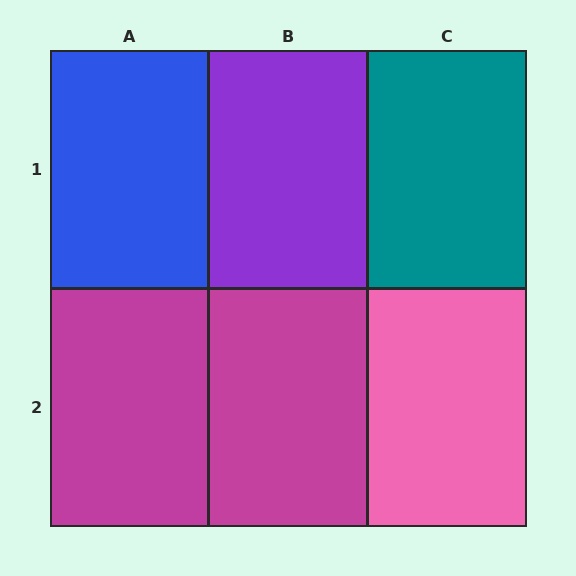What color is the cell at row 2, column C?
Pink.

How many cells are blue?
1 cell is blue.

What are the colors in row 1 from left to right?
Blue, purple, teal.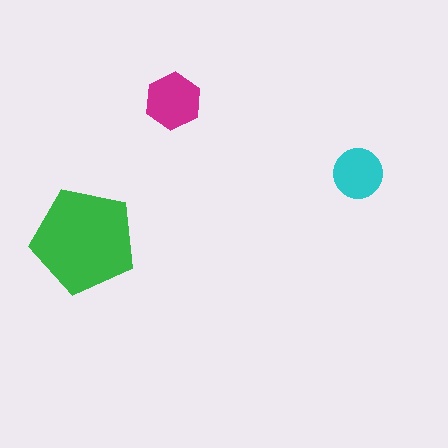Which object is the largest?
The green pentagon.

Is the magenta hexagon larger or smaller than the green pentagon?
Smaller.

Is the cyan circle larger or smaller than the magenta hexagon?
Smaller.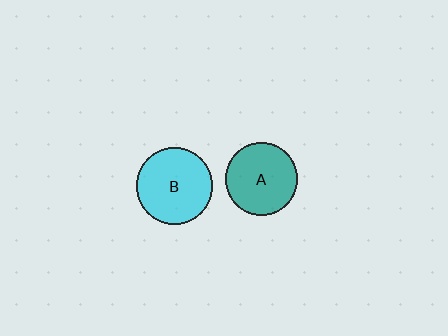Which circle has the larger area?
Circle B (cyan).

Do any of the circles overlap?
No, none of the circles overlap.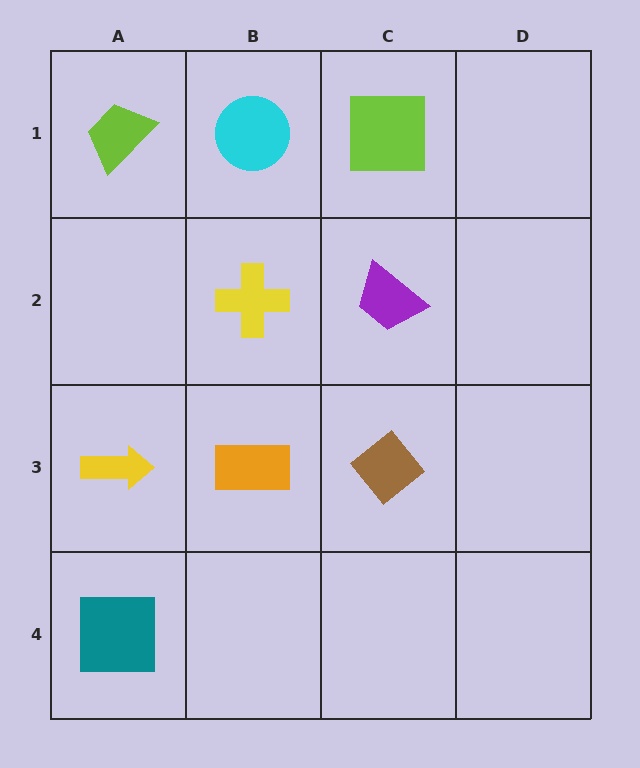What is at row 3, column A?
A yellow arrow.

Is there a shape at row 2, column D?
No, that cell is empty.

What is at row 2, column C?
A purple trapezoid.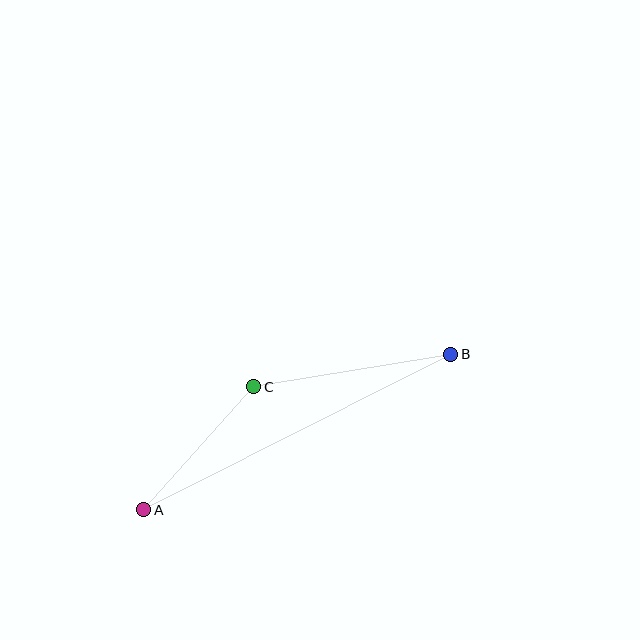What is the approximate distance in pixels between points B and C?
The distance between B and C is approximately 200 pixels.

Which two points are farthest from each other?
Points A and B are farthest from each other.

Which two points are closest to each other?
Points A and C are closest to each other.